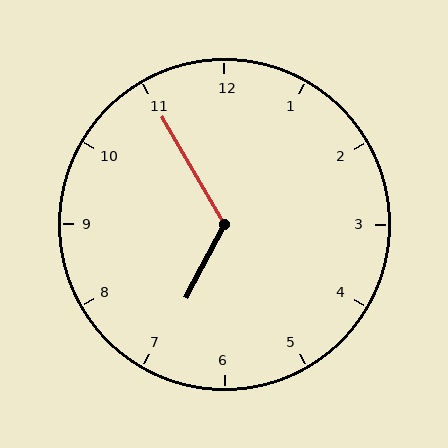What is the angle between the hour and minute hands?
Approximately 122 degrees.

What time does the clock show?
6:55.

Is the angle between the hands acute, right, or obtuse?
It is obtuse.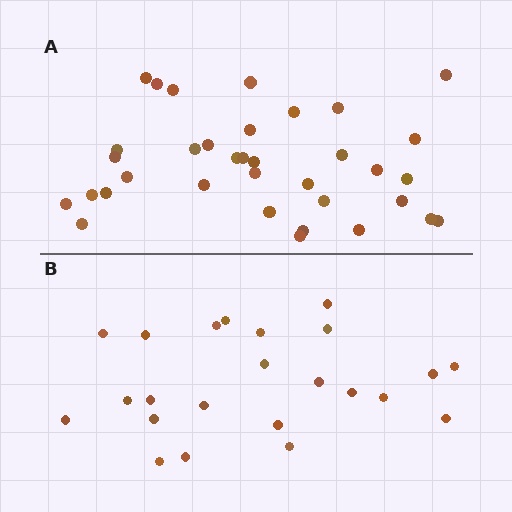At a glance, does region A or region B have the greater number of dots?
Region A (the top region) has more dots.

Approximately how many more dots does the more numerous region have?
Region A has roughly 12 or so more dots than region B.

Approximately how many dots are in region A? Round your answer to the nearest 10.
About 40 dots. (The exact count is 35, which rounds to 40.)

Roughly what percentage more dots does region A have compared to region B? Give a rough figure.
About 50% more.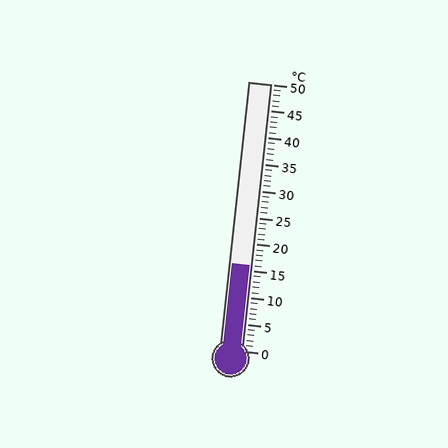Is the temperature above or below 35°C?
The temperature is below 35°C.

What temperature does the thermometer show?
The thermometer shows approximately 16°C.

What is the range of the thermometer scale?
The thermometer scale ranges from 0°C to 50°C.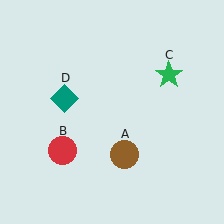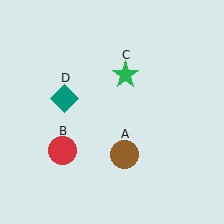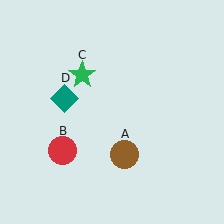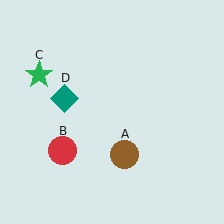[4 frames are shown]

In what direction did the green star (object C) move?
The green star (object C) moved left.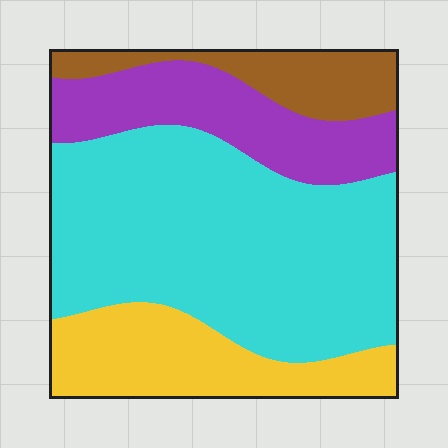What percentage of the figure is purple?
Purple covers 19% of the figure.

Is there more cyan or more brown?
Cyan.